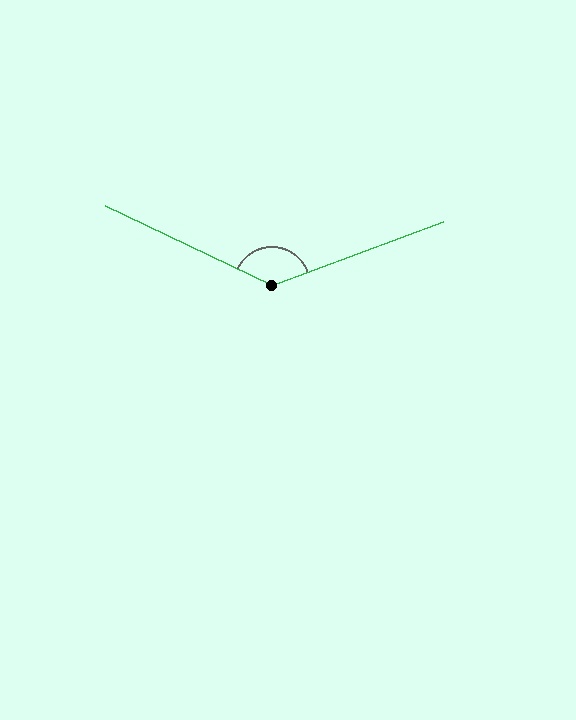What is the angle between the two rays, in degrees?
Approximately 134 degrees.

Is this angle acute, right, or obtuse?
It is obtuse.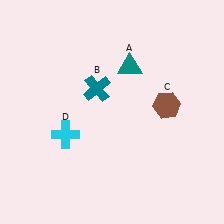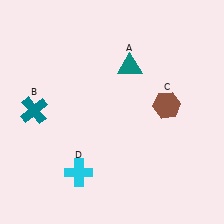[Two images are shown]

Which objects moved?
The objects that moved are: the teal cross (B), the cyan cross (D).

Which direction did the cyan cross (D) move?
The cyan cross (D) moved down.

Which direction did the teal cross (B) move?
The teal cross (B) moved left.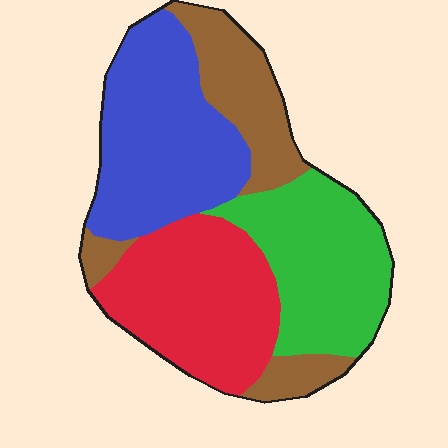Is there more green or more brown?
Green.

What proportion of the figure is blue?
Blue takes up about one quarter (1/4) of the figure.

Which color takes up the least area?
Brown, at roughly 20%.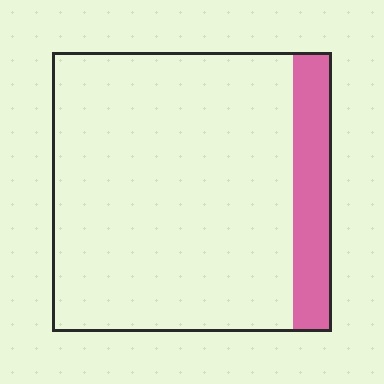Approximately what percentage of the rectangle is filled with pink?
Approximately 15%.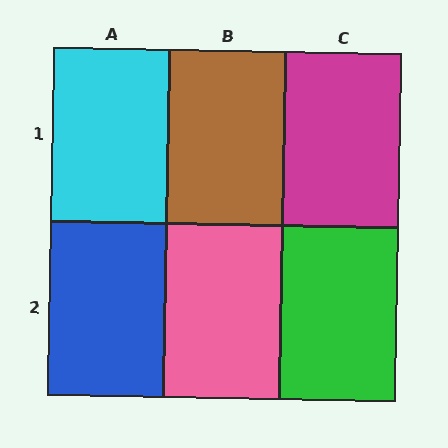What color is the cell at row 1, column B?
Brown.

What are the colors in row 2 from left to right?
Blue, pink, green.